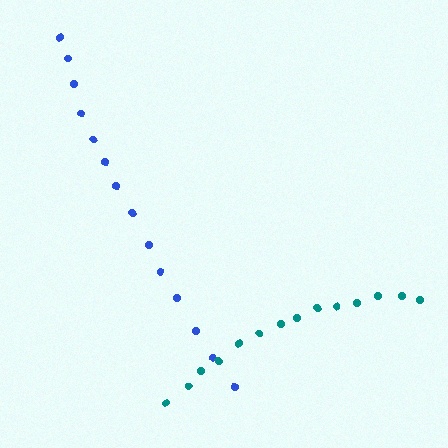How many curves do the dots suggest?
There are 2 distinct paths.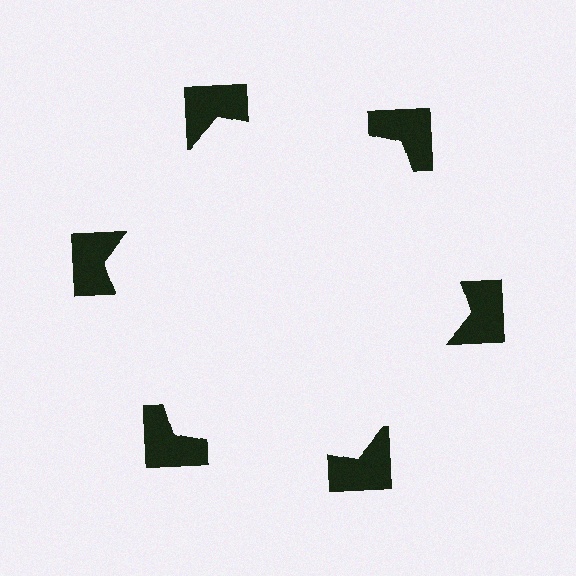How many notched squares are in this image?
There are 6 — one at each vertex of the illusory hexagon.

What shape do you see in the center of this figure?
An illusory hexagon — its edges are inferred from the aligned wedge cuts in the notched squares, not physically drawn.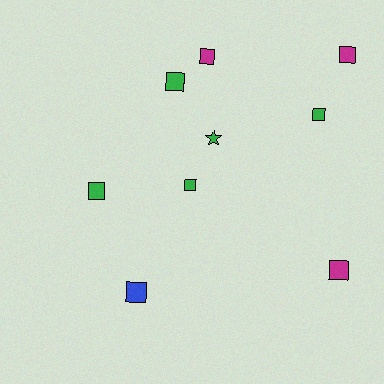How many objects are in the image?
There are 9 objects.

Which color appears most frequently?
Green, with 5 objects.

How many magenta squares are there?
There are 3 magenta squares.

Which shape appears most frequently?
Square, with 8 objects.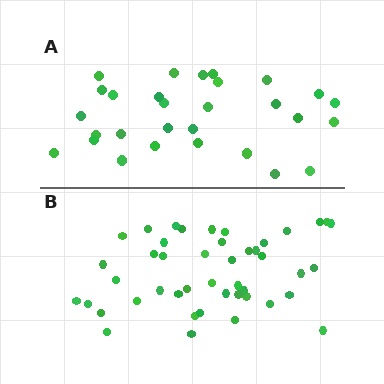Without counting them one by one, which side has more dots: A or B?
Region B (the bottom region) has more dots.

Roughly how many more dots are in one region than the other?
Region B has approximately 15 more dots than region A.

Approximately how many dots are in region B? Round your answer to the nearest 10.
About 40 dots. (The exact count is 45, which rounds to 40.)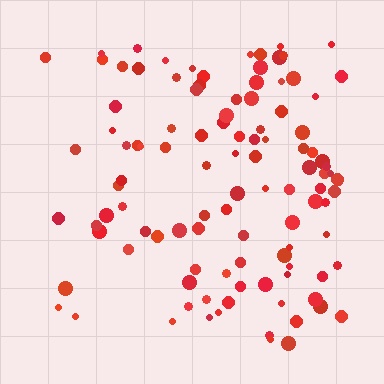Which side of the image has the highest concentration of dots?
The right.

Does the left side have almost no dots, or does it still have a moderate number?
Still a moderate number, just noticeably fewer than the right.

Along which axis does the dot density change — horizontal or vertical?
Horizontal.